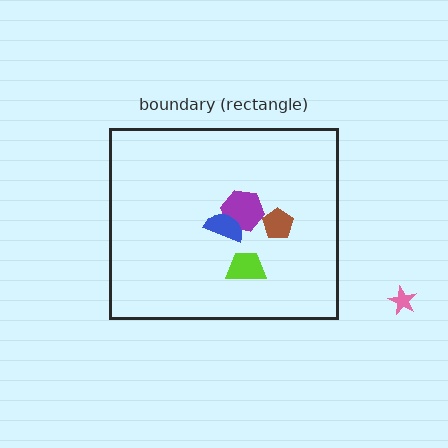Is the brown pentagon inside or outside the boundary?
Inside.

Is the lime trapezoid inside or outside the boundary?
Inside.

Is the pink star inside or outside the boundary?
Outside.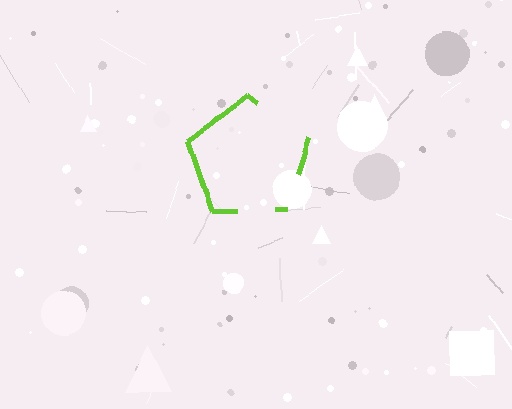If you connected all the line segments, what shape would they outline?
They would outline a pentagon.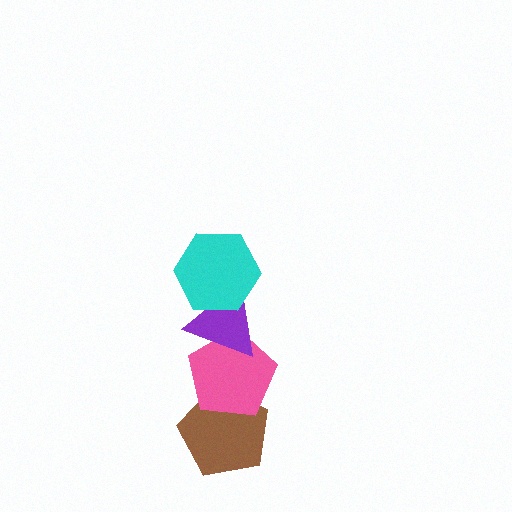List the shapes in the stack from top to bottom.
From top to bottom: the cyan hexagon, the purple triangle, the pink pentagon, the brown pentagon.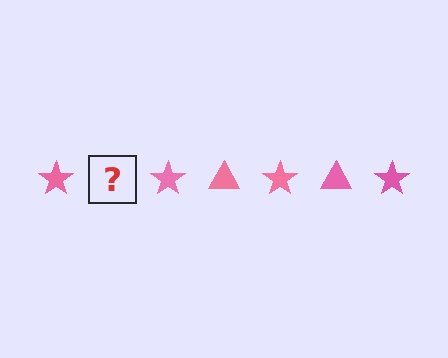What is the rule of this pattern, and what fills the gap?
The rule is that the pattern cycles through star, triangle shapes in pink. The gap should be filled with a pink triangle.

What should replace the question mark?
The question mark should be replaced with a pink triangle.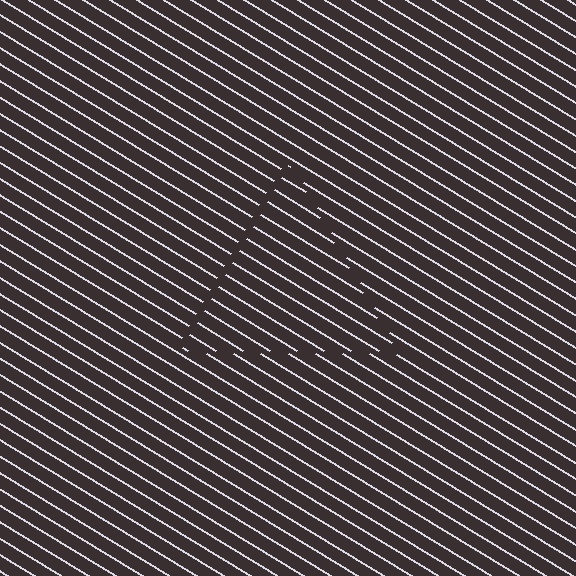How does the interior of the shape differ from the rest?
The interior of the shape contains the same grating, shifted by half a period — the contour is defined by the phase discontinuity where line-ends from the inner and outer gratings abut.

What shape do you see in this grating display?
An illusory triangle. The interior of the shape contains the same grating, shifted by half a period — the contour is defined by the phase discontinuity where line-ends from the inner and outer gratings abut.